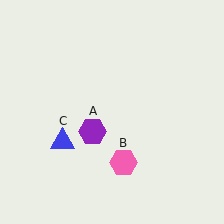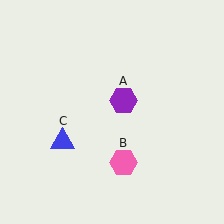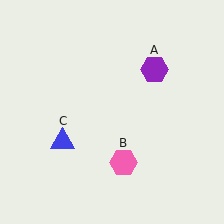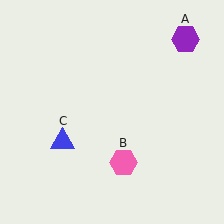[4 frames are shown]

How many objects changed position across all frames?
1 object changed position: purple hexagon (object A).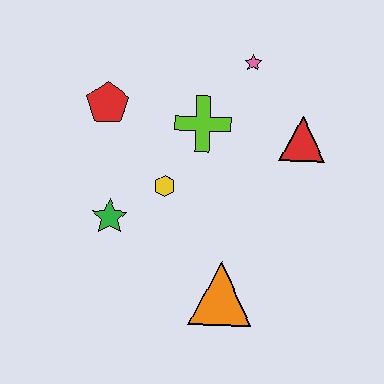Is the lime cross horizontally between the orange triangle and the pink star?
No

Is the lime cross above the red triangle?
Yes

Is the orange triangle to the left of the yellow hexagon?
No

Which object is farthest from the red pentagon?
The orange triangle is farthest from the red pentagon.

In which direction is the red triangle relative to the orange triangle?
The red triangle is above the orange triangle.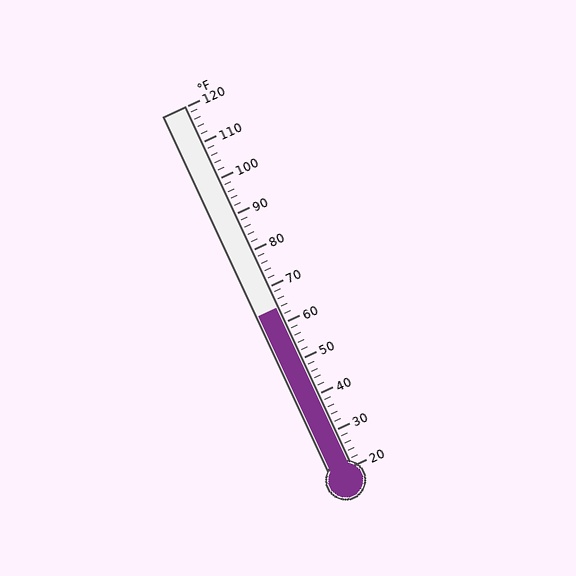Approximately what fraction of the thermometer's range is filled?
The thermometer is filled to approximately 45% of its range.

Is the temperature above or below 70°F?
The temperature is below 70°F.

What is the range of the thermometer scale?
The thermometer scale ranges from 20°F to 120°F.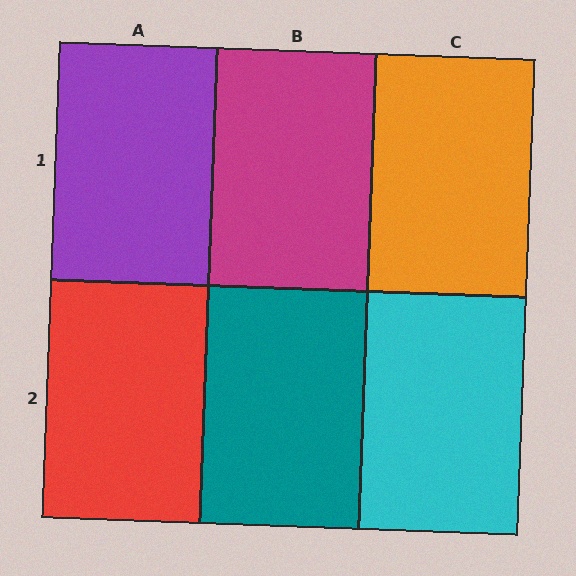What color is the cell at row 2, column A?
Red.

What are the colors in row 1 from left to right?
Purple, magenta, orange.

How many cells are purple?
1 cell is purple.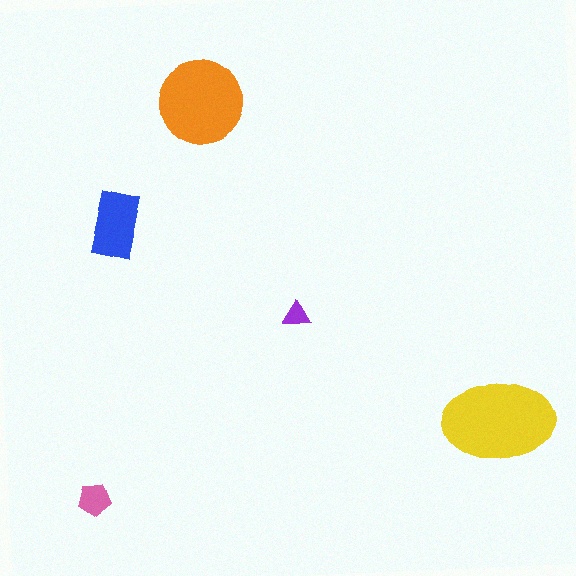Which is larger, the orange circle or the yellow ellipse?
The yellow ellipse.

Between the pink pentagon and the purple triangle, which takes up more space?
The pink pentagon.